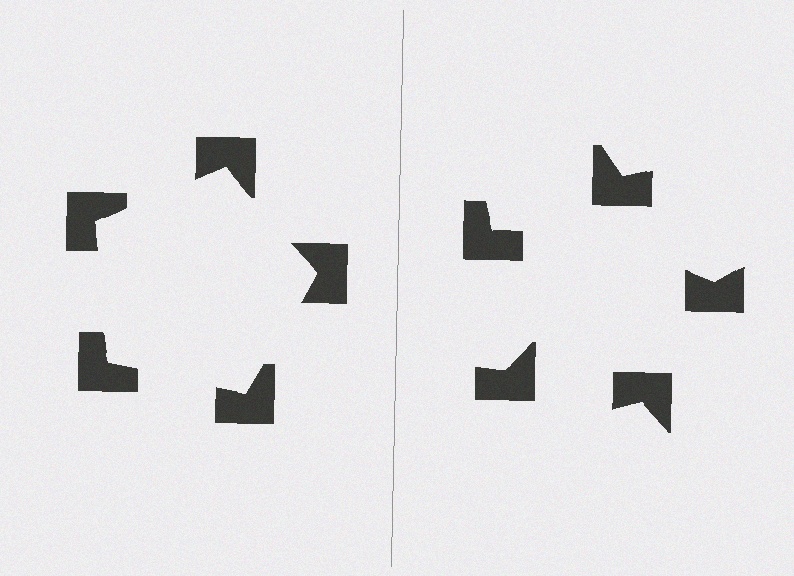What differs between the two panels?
The notched squares are positioned identically on both sides; only the wedge orientations differ. On the left they align to a pentagon; on the right they are misaligned.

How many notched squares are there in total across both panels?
10 — 5 on each side.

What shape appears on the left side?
An illusory pentagon.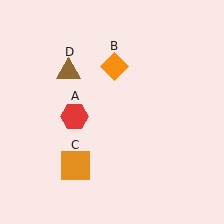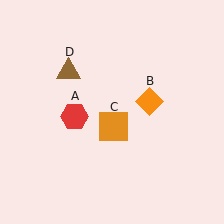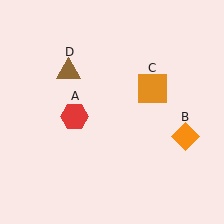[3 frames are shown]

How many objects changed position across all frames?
2 objects changed position: orange diamond (object B), orange square (object C).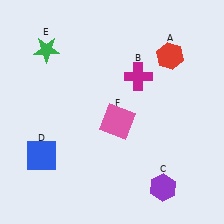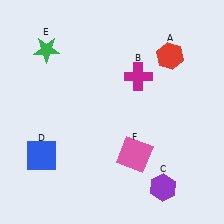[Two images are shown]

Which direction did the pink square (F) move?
The pink square (F) moved down.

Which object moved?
The pink square (F) moved down.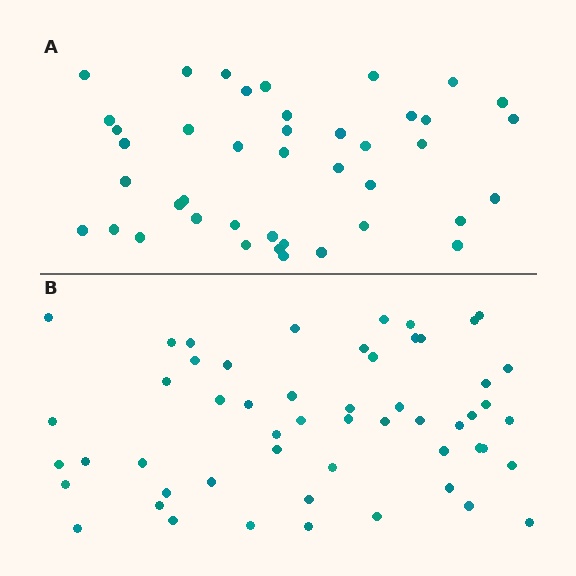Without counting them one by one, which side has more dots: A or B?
Region B (the bottom region) has more dots.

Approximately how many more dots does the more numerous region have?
Region B has roughly 12 or so more dots than region A.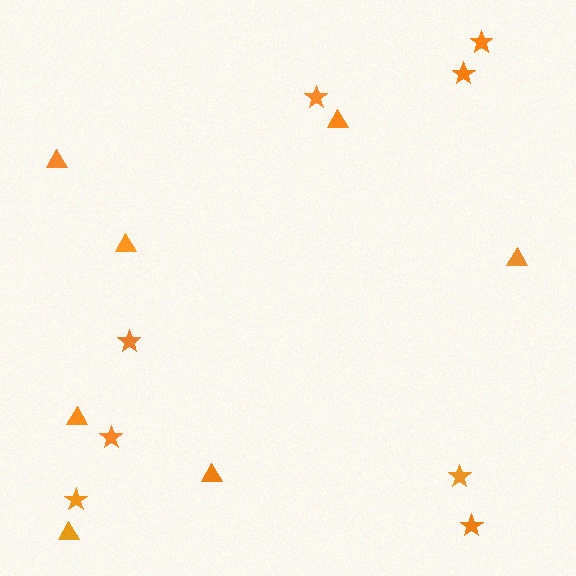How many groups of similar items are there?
There are 2 groups: one group of stars (8) and one group of triangles (7).